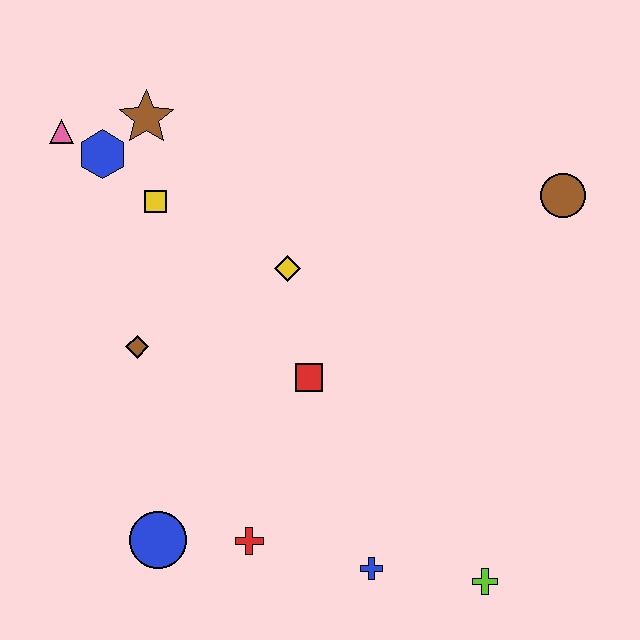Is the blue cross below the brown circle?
Yes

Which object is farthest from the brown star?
The lime cross is farthest from the brown star.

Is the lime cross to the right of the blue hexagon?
Yes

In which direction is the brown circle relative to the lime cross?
The brown circle is above the lime cross.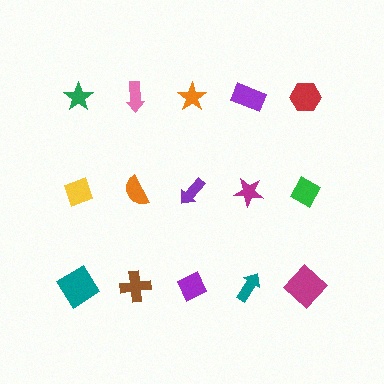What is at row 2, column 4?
A magenta star.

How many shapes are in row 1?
5 shapes.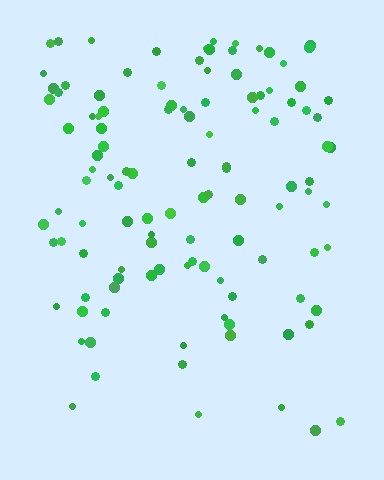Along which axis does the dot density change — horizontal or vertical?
Vertical.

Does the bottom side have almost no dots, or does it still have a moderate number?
Still a moderate number, just noticeably fewer than the top.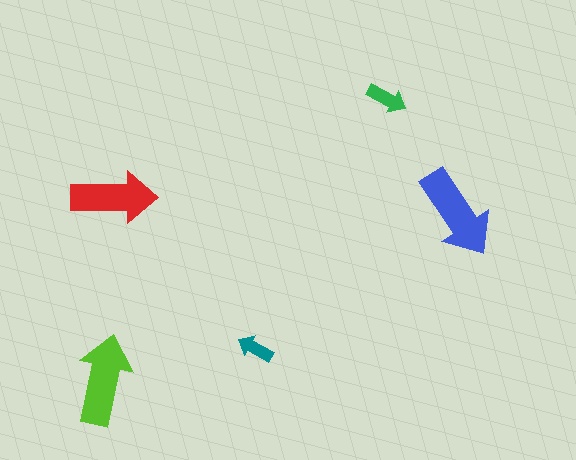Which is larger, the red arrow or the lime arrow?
The lime one.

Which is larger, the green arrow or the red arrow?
The red one.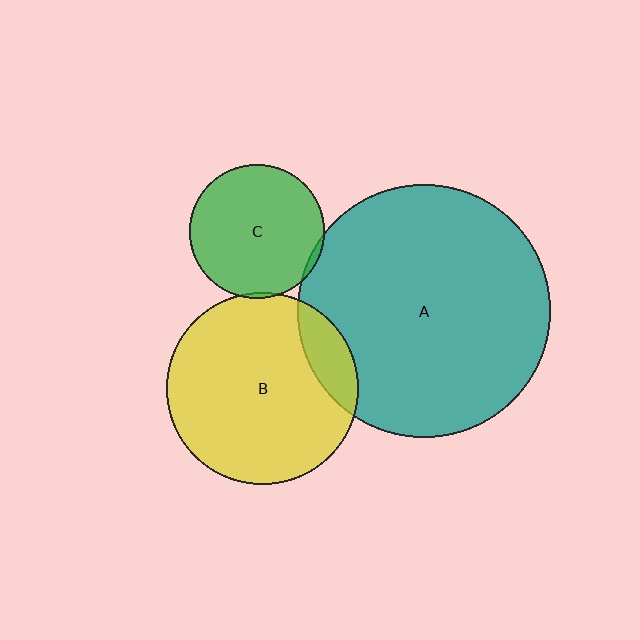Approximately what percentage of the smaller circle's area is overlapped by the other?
Approximately 5%.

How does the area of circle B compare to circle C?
Approximately 2.0 times.